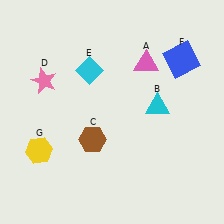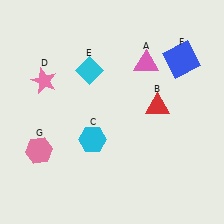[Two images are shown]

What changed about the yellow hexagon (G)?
In Image 1, G is yellow. In Image 2, it changed to pink.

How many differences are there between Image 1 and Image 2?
There are 3 differences between the two images.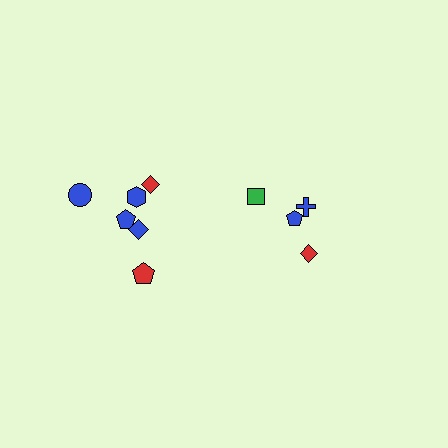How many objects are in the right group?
There are 4 objects.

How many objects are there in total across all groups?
There are 10 objects.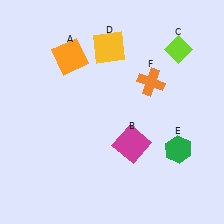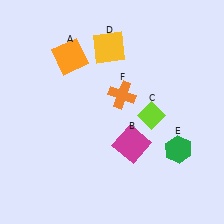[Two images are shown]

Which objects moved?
The objects that moved are: the lime diamond (C), the orange cross (F).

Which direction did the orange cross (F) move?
The orange cross (F) moved left.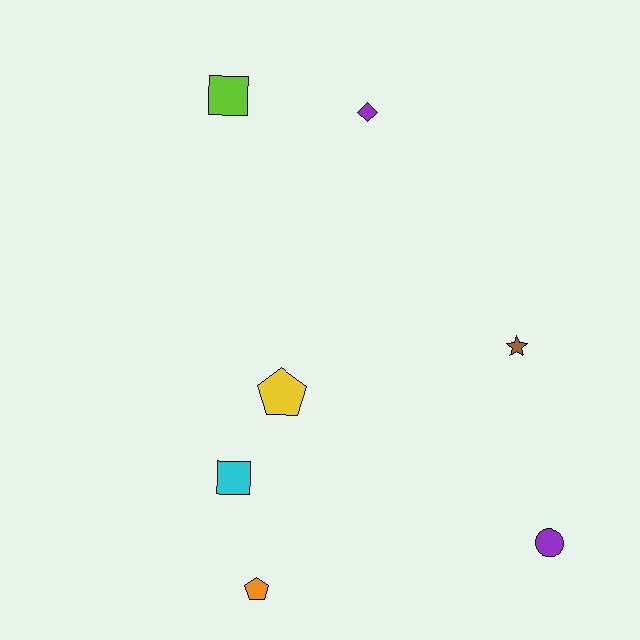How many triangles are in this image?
There are no triangles.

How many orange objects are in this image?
There is 1 orange object.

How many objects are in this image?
There are 7 objects.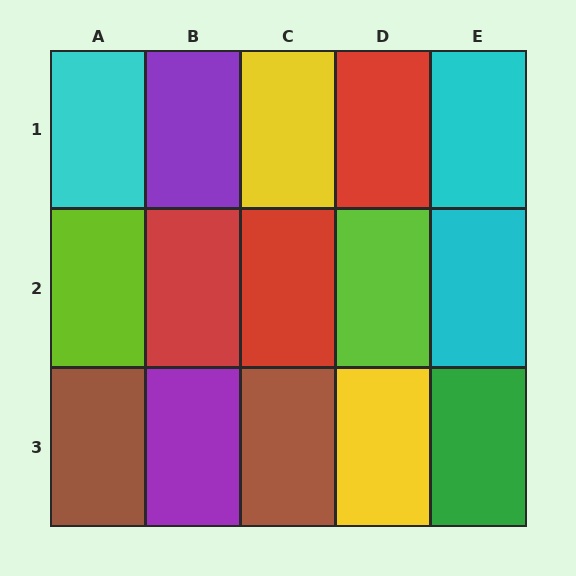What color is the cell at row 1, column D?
Red.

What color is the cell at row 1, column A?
Cyan.